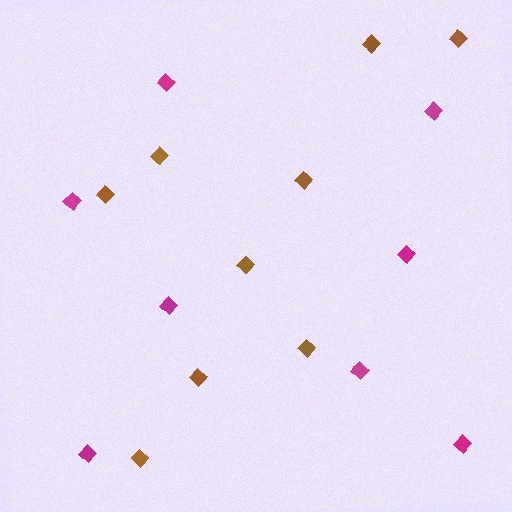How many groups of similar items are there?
There are 2 groups: one group of brown diamonds (9) and one group of magenta diamonds (8).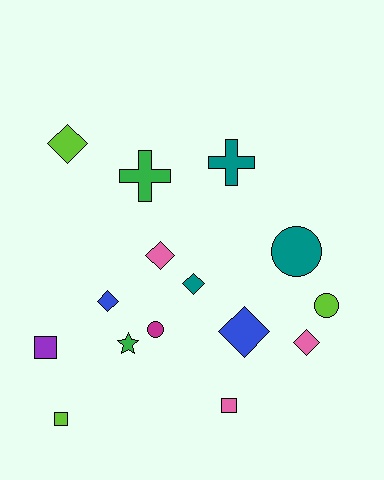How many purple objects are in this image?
There is 1 purple object.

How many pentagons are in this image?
There are no pentagons.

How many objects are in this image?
There are 15 objects.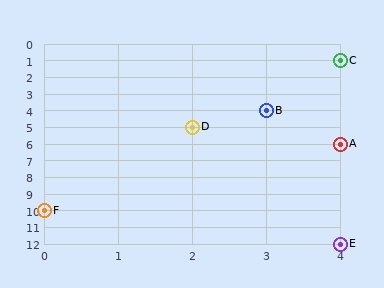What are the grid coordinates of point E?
Point E is at grid coordinates (4, 12).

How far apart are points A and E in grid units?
Points A and E are 6 rows apart.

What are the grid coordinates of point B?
Point B is at grid coordinates (3, 4).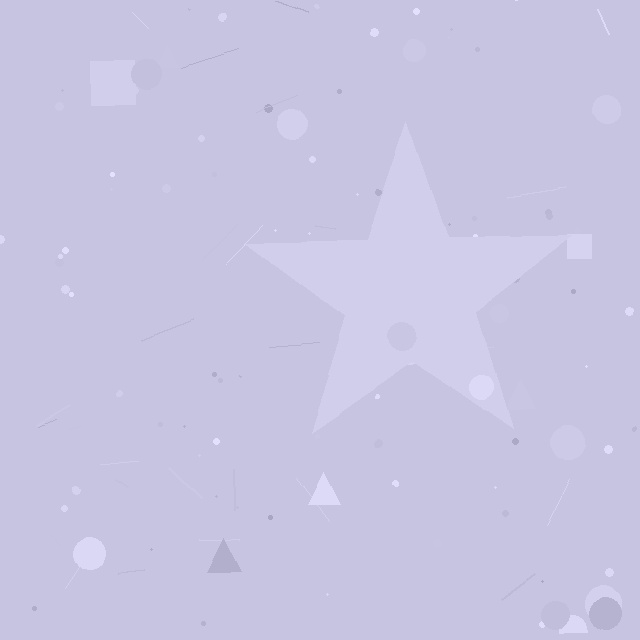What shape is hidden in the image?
A star is hidden in the image.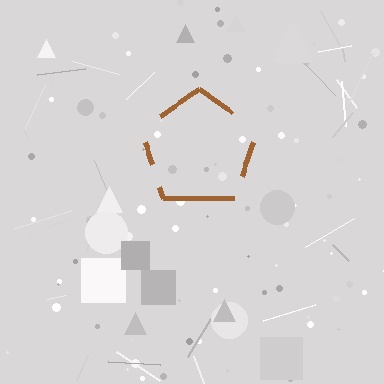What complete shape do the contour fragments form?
The contour fragments form a pentagon.